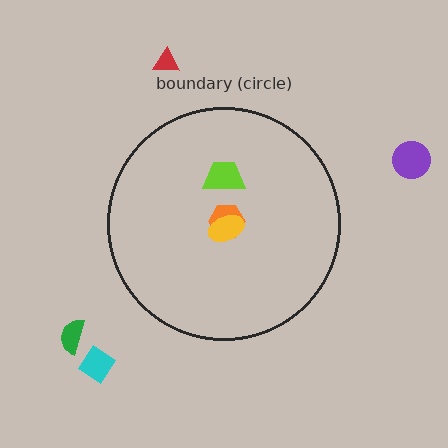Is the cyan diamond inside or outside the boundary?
Outside.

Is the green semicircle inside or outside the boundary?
Outside.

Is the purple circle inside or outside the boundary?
Outside.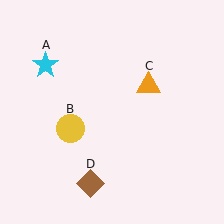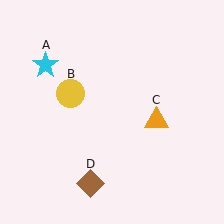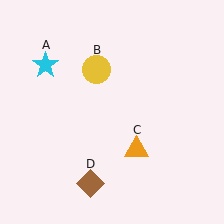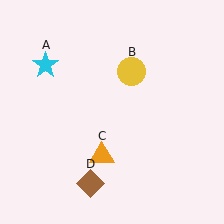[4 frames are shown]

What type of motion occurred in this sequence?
The yellow circle (object B), orange triangle (object C) rotated clockwise around the center of the scene.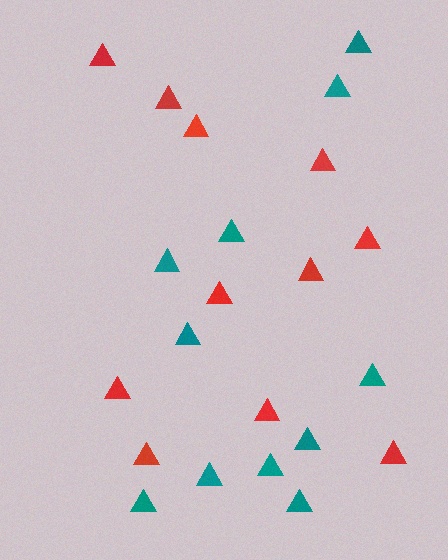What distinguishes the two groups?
There are 2 groups: one group of teal triangles (11) and one group of red triangles (11).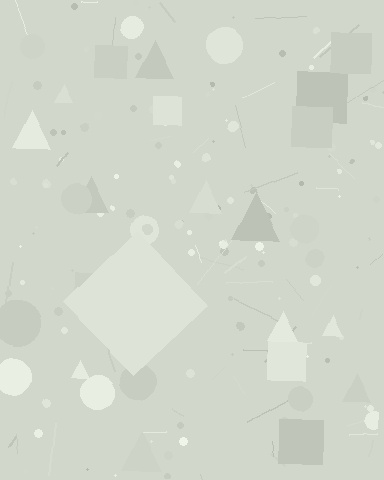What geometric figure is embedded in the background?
A diamond is embedded in the background.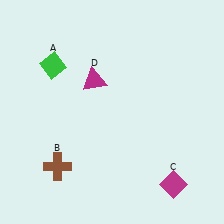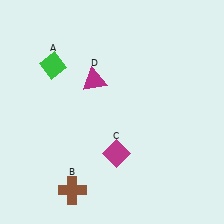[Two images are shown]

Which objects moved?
The objects that moved are: the brown cross (B), the magenta diamond (C).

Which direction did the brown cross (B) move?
The brown cross (B) moved down.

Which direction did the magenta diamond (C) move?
The magenta diamond (C) moved left.